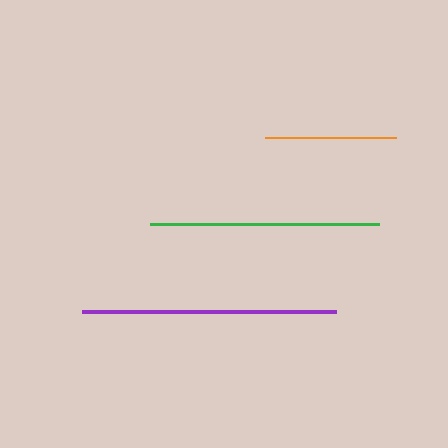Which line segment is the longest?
The purple line is the longest at approximately 254 pixels.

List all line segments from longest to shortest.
From longest to shortest: purple, green, orange.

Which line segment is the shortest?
The orange line is the shortest at approximately 131 pixels.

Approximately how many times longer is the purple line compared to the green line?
The purple line is approximately 1.1 times the length of the green line.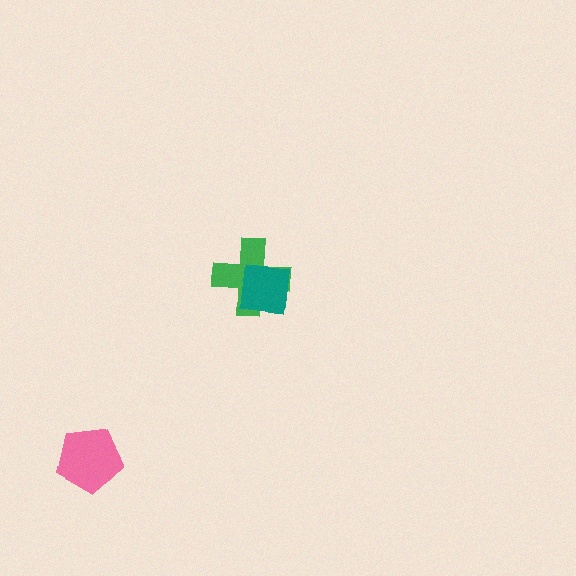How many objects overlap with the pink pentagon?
0 objects overlap with the pink pentagon.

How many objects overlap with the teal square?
1 object overlaps with the teal square.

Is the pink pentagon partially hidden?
No, no other shape covers it.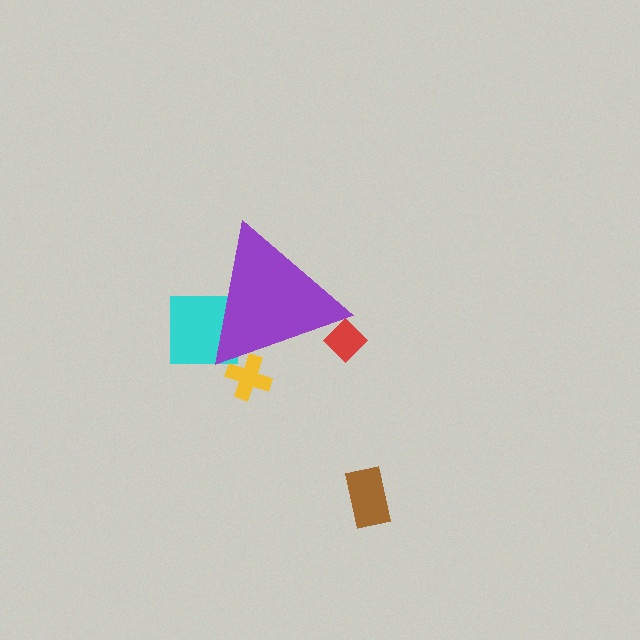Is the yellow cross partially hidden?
Yes, the yellow cross is partially hidden behind the purple triangle.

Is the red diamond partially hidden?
Yes, the red diamond is partially hidden behind the purple triangle.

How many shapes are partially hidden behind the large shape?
3 shapes are partially hidden.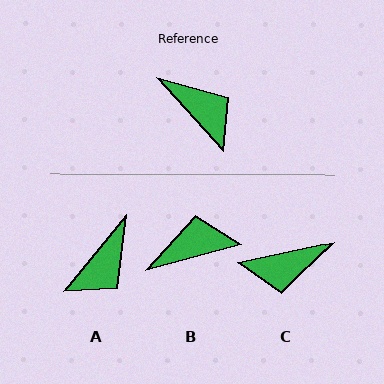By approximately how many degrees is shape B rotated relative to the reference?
Approximately 63 degrees counter-clockwise.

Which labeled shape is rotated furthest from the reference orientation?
C, about 120 degrees away.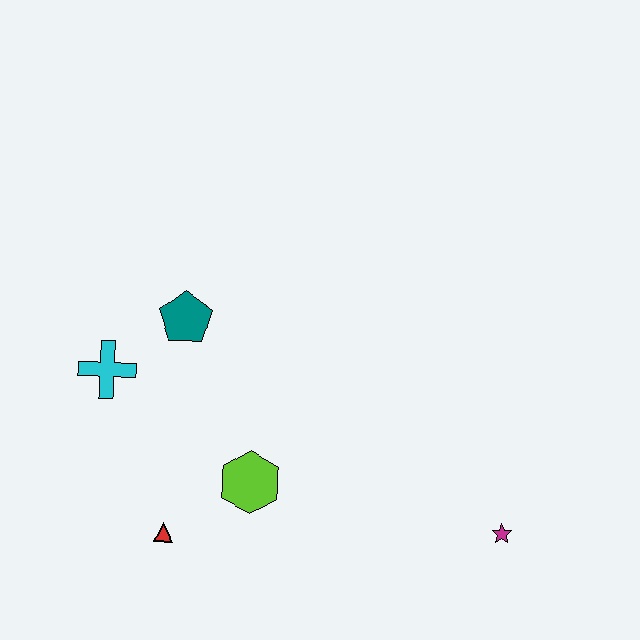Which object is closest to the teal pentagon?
The cyan cross is closest to the teal pentagon.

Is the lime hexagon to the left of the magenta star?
Yes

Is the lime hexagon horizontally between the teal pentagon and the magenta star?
Yes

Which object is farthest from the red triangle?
The magenta star is farthest from the red triangle.